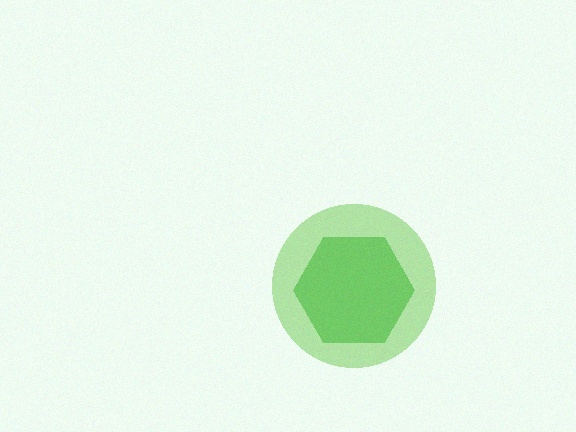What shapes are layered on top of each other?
The layered shapes are: a green hexagon, a lime circle.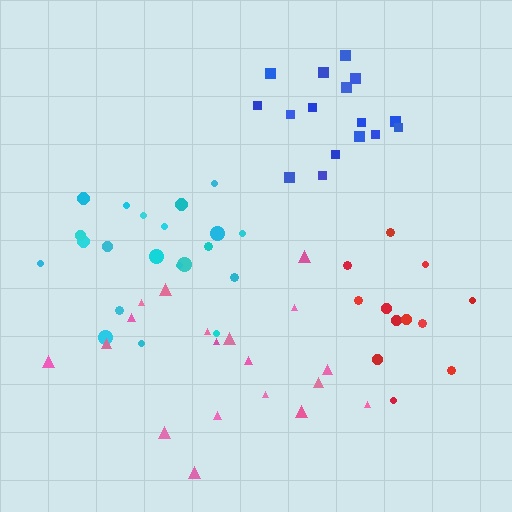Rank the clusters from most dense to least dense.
cyan, blue, red, pink.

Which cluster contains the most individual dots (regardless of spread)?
Cyan (21).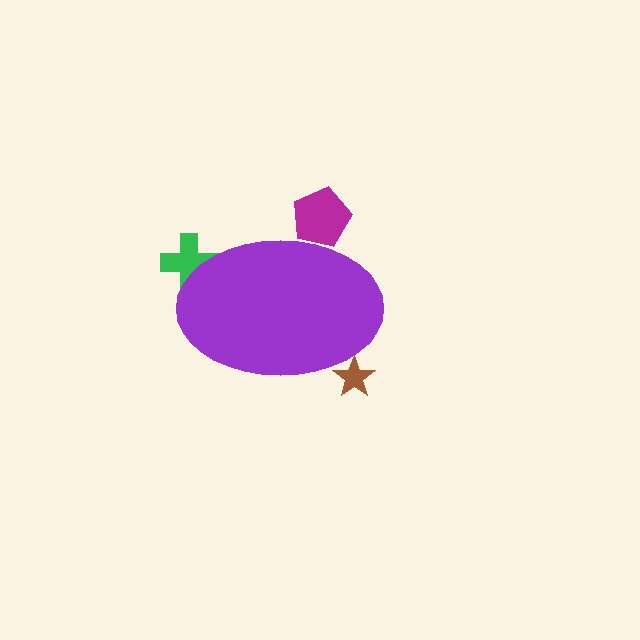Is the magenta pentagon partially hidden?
Yes, the magenta pentagon is partially hidden behind the purple ellipse.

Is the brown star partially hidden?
Yes, the brown star is partially hidden behind the purple ellipse.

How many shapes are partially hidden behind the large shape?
3 shapes are partially hidden.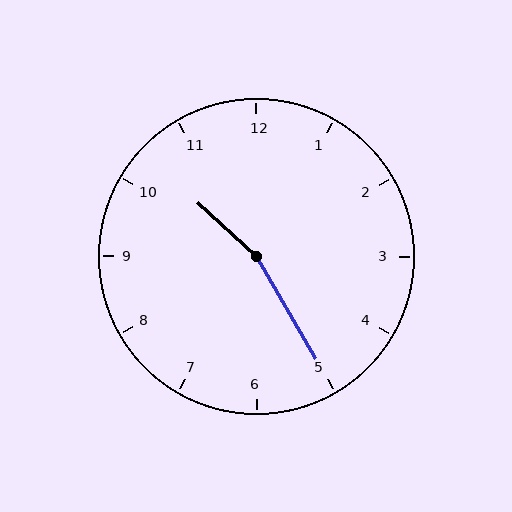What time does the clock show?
10:25.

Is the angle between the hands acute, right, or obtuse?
It is obtuse.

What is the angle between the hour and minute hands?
Approximately 162 degrees.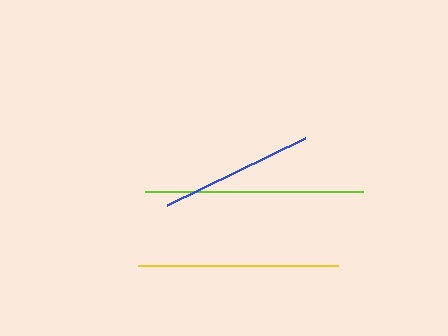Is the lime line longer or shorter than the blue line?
The lime line is longer than the blue line.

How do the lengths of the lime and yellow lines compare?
The lime and yellow lines are approximately the same length.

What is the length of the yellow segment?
The yellow segment is approximately 200 pixels long.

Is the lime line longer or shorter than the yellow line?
The lime line is longer than the yellow line.